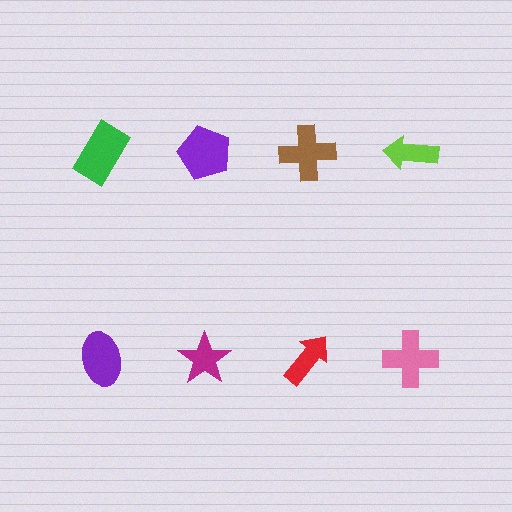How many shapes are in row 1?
4 shapes.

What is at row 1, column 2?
A purple pentagon.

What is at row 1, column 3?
A brown cross.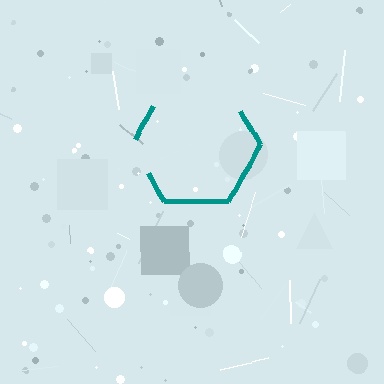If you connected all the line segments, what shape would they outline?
They would outline a hexagon.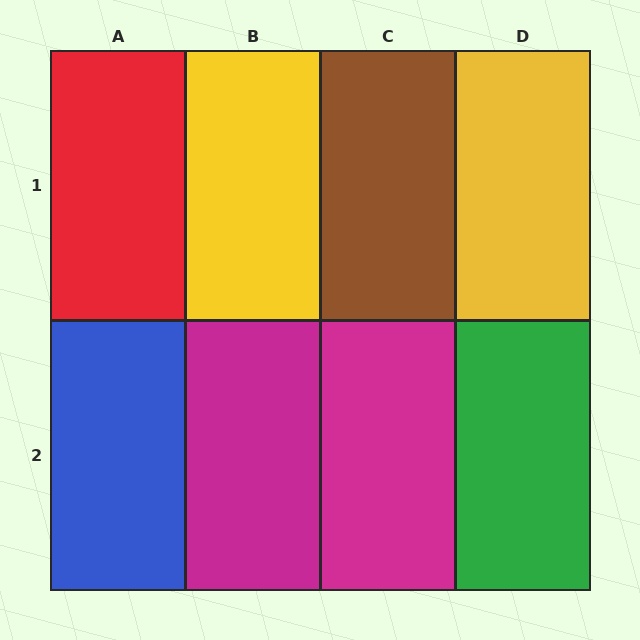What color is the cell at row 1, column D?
Yellow.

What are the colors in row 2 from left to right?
Blue, magenta, magenta, green.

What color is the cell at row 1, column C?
Brown.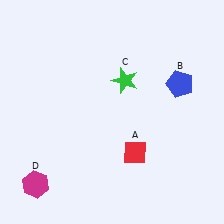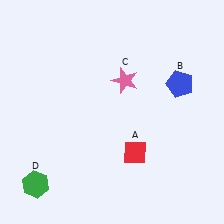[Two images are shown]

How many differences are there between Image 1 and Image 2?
There are 2 differences between the two images.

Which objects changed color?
C changed from green to pink. D changed from magenta to green.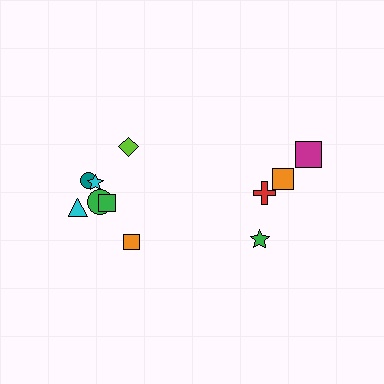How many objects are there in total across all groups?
There are 11 objects.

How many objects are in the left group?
There are 7 objects.